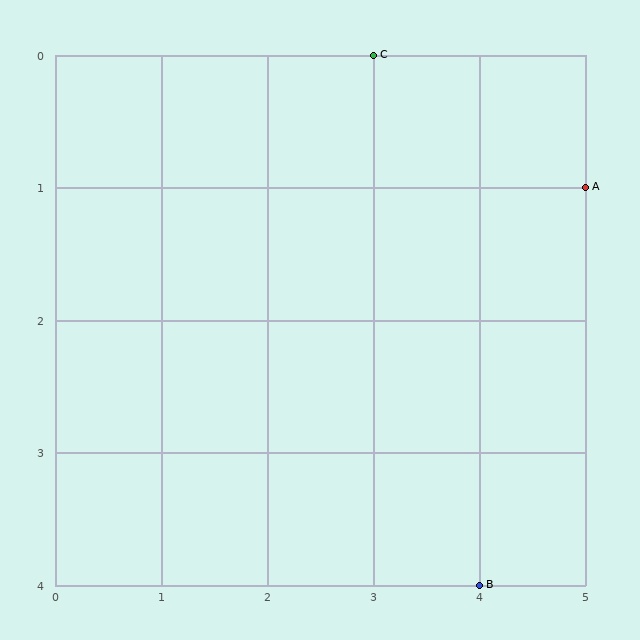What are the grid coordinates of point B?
Point B is at grid coordinates (4, 4).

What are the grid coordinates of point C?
Point C is at grid coordinates (3, 0).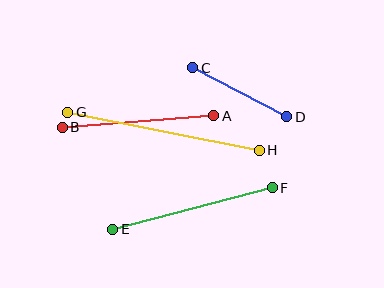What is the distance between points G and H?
The distance is approximately 195 pixels.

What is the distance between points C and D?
The distance is approximately 106 pixels.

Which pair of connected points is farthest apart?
Points G and H are farthest apart.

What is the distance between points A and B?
The distance is approximately 152 pixels.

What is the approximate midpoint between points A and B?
The midpoint is at approximately (138, 122) pixels.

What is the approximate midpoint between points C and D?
The midpoint is at approximately (240, 92) pixels.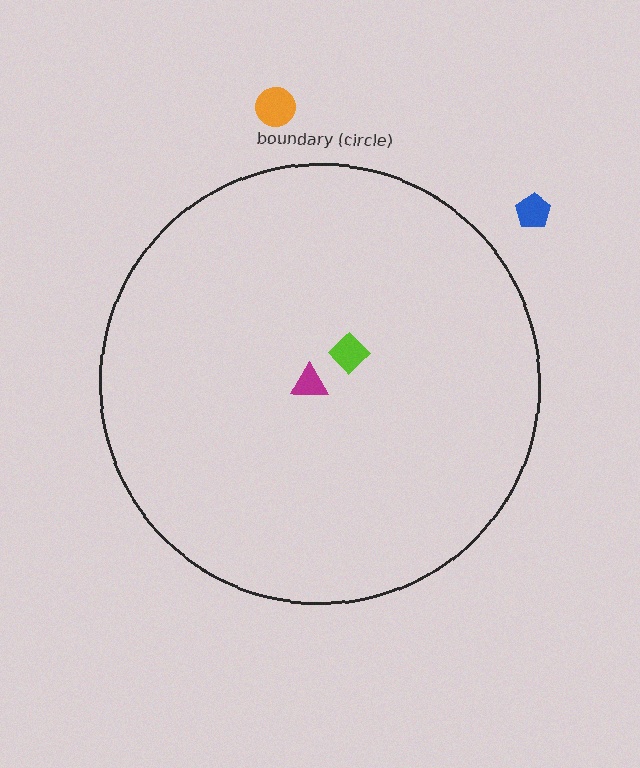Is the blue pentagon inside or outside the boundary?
Outside.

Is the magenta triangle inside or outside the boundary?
Inside.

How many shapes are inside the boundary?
2 inside, 2 outside.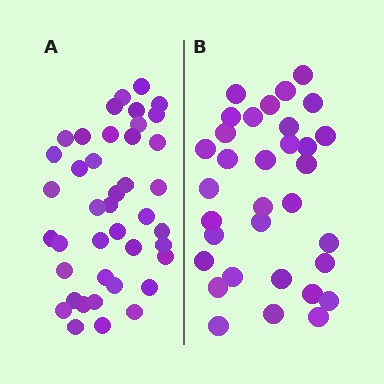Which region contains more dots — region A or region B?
Region A (the left region) has more dots.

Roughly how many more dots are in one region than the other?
Region A has roughly 8 or so more dots than region B.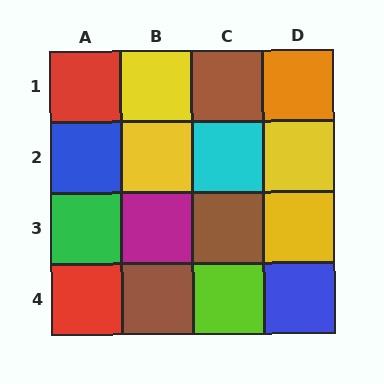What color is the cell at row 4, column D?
Blue.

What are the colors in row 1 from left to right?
Red, yellow, brown, orange.